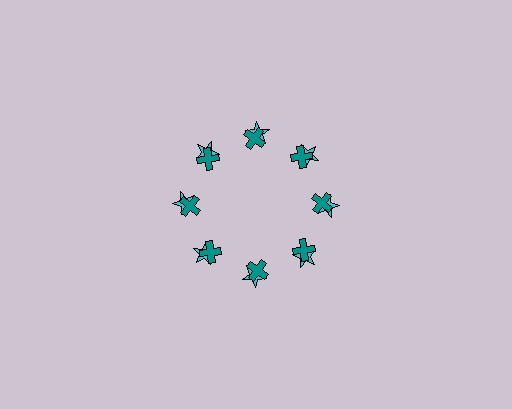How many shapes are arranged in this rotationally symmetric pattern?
There are 16 shapes, arranged in 8 groups of 2.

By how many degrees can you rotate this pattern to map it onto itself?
The pattern maps onto itself every 45 degrees of rotation.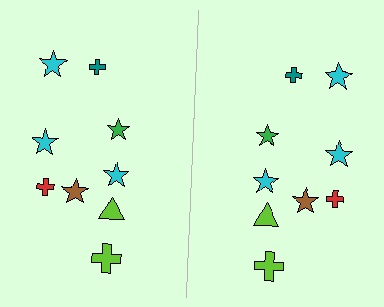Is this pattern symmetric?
Yes, this pattern has bilateral (reflection) symmetry.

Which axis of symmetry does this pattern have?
The pattern has a vertical axis of symmetry running through the center of the image.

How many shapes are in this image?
There are 18 shapes in this image.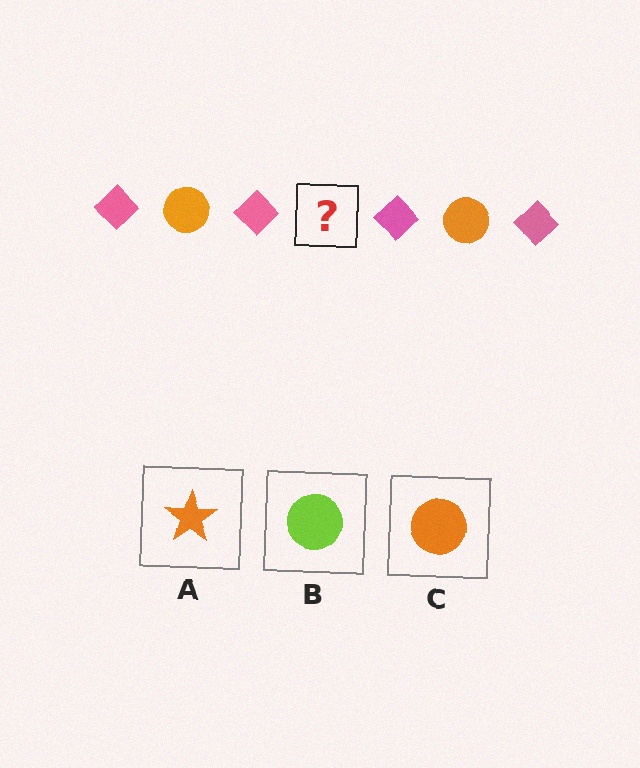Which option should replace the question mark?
Option C.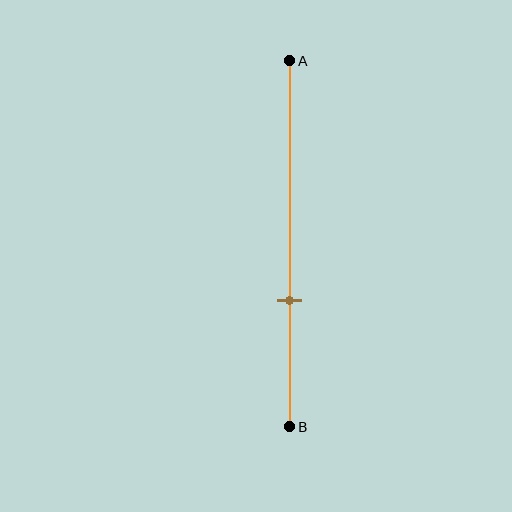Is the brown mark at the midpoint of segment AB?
No, the mark is at about 65% from A, not at the 50% midpoint.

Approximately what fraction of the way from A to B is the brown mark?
The brown mark is approximately 65% of the way from A to B.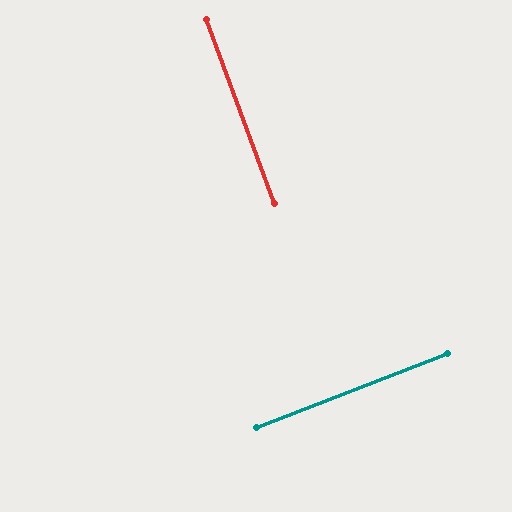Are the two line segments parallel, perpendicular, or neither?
Perpendicular — they meet at approximately 89°.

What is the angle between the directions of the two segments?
Approximately 89 degrees.